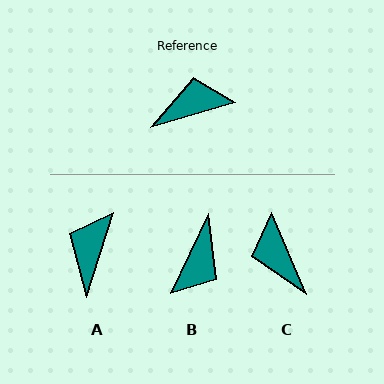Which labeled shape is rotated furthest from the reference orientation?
B, about 132 degrees away.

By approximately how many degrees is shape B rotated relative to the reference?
Approximately 132 degrees clockwise.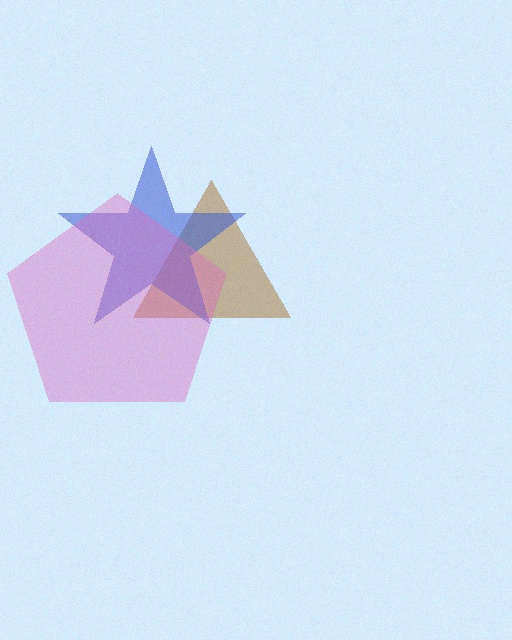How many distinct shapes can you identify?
There are 3 distinct shapes: a brown triangle, a blue star, a pink pentagon.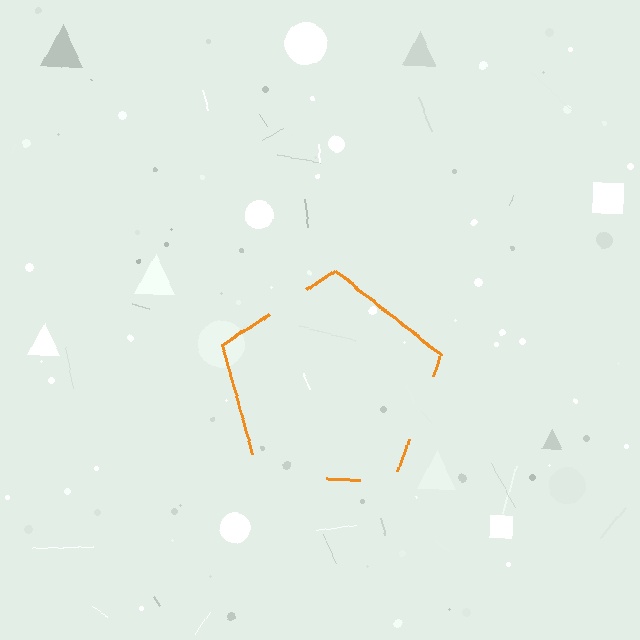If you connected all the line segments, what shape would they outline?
They would outline a pentagon.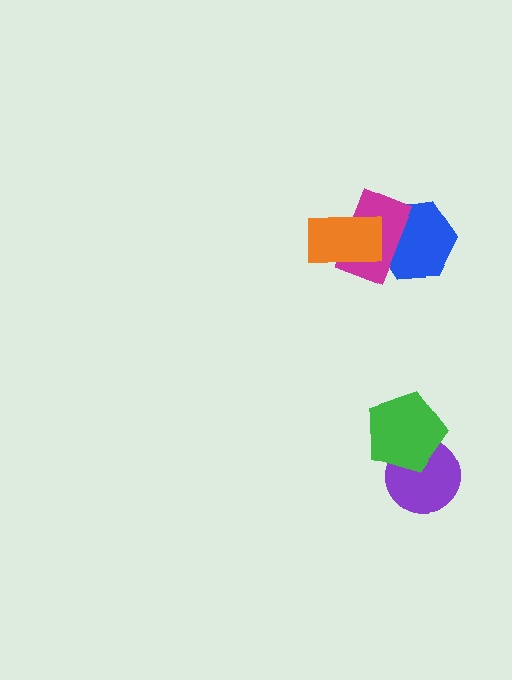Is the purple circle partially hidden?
Yes, it is partially covered by another shape.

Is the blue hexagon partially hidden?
Yes, it is partially covered by another shape.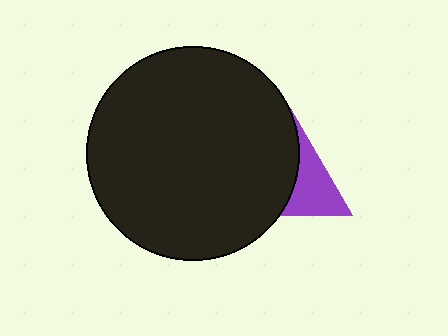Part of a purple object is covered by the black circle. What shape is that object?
It is a triangle.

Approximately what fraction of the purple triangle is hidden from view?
Roughly 57% of the purple triangle is hidden behind the black circle.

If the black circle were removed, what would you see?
You would see the complete purple triangle.